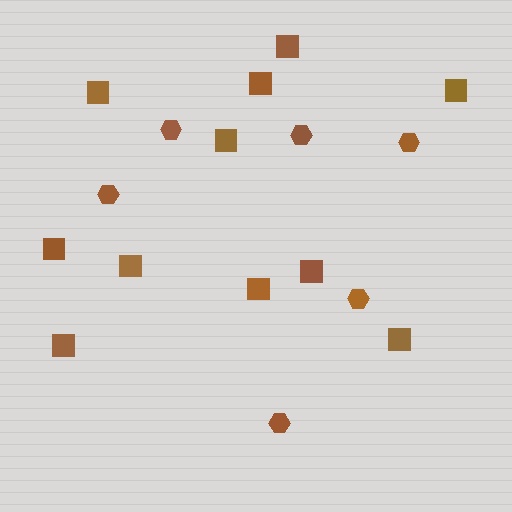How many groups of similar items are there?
There are 2 groups: one group of hexagons (6) and one group of squares (11).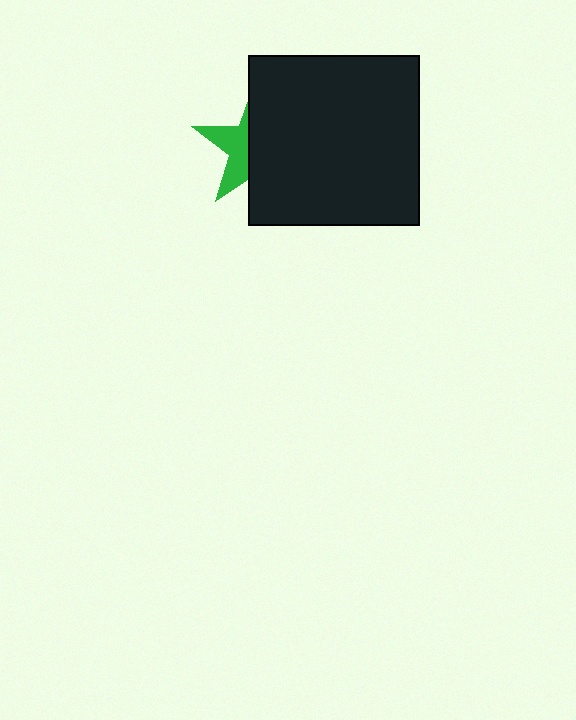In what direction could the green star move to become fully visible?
The green star could move left. That would shift it out from behind the black square entirely.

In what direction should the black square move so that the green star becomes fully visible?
The black square should move right. That is the shortest direction to clear the overlap and leave the green star fully visible.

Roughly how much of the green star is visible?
A small part of it is visible (roughly 38%).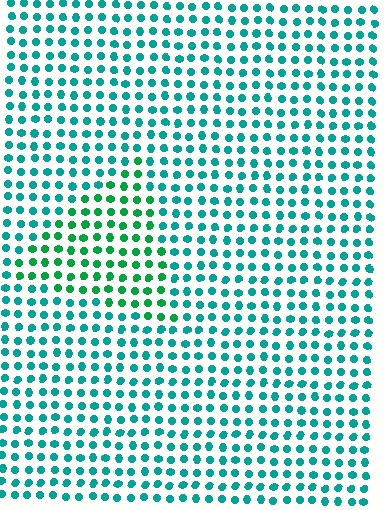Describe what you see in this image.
The image is filled with small teal elements in a uniform arrangement. A triangle-shaped region is visible where the elements are tinted to a slightly different hue, forming a subtle color boundary.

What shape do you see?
I see a triangle.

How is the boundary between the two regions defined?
The boundary is defined purely by a slight shift in hue (about 32 degrees). Spacing, size, and orientation are identical on both sides.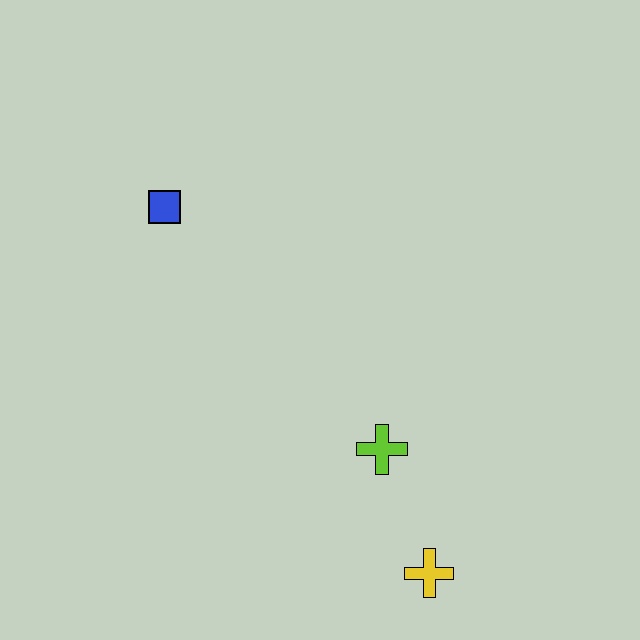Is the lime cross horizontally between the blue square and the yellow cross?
Yes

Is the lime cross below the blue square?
Yes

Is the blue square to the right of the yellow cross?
No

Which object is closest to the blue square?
The lime cross is closest to the blue square.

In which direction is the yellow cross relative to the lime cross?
The yellow cross is below the lime cross.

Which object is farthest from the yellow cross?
The blue square is farthest from the yellow cross.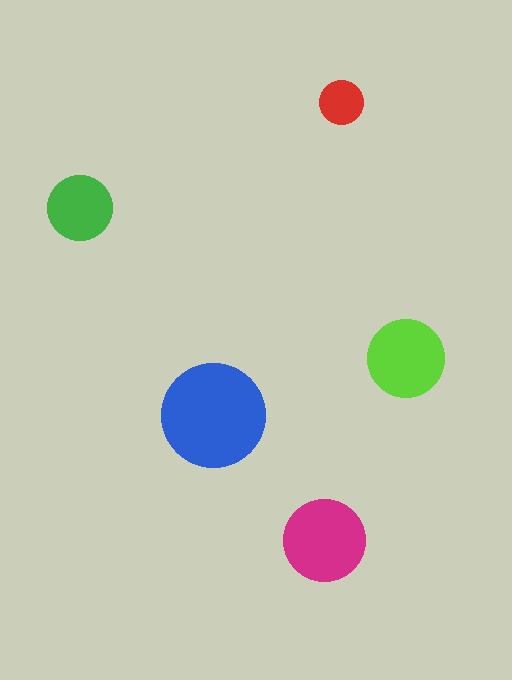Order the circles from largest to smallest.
the blue one, the magenta one, the lime one, the green one, the red one.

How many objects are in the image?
There are 5 objects in the image.